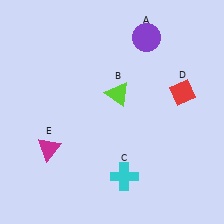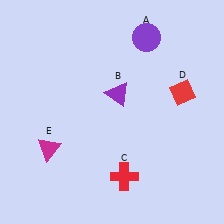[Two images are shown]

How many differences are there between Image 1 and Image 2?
There are 2 differences between the two images.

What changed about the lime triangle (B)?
In Image 1, B is lime. In Image 2, it changed to purple.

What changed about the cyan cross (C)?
In Image 1, C is cyan. In Image 2, it changed to red.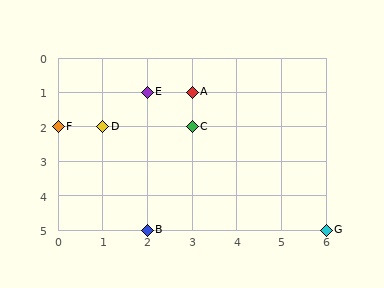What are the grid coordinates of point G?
Point G is at grid coordinates (6, 5).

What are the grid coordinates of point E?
Point E is at grid coordinates (2, 1).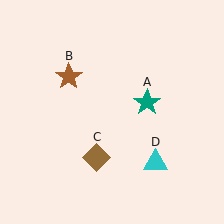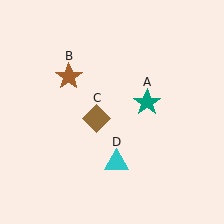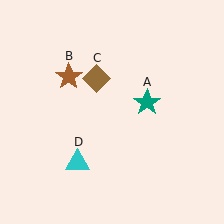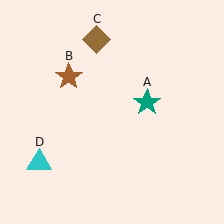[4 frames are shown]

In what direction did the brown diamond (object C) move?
The brown diamond (object C) moved up.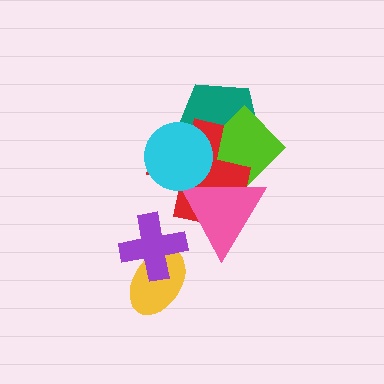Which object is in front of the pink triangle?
The cyan circle is in front of the pink triangle.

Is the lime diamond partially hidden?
Yes, it is partially covered by another shape.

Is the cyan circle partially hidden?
No, no other shape covers it.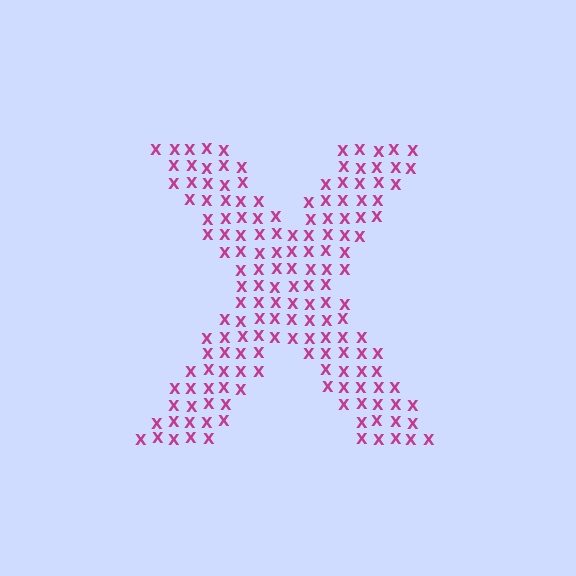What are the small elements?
The small elements are letter X's.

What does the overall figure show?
The overall figure shows the letter X.